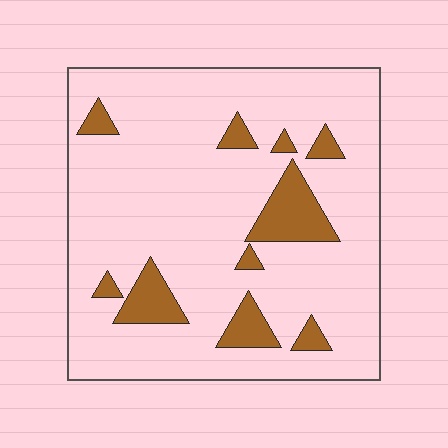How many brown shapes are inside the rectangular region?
10.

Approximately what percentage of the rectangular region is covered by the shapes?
Approximately 15%.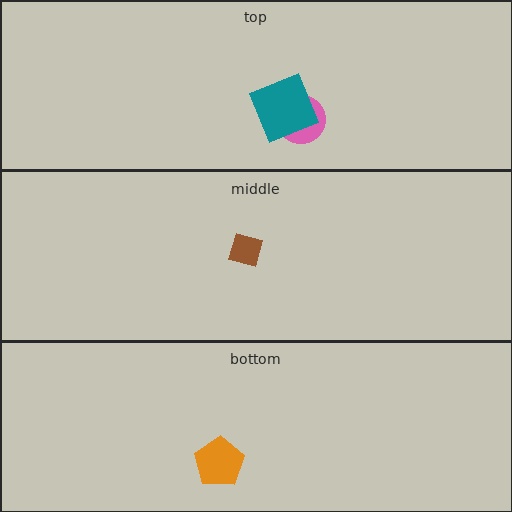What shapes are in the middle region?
The brown diamond.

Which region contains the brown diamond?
The middle region.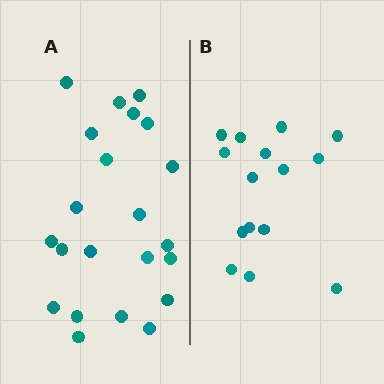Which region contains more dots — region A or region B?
Region A (the left region) has more dots.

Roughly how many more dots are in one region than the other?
Region A has roughly 8 or so more dots than region B.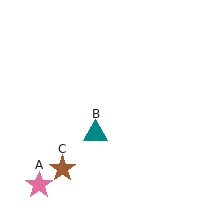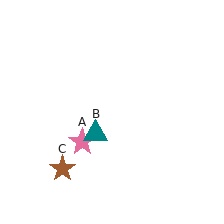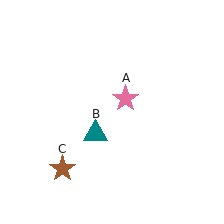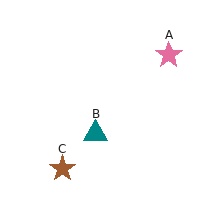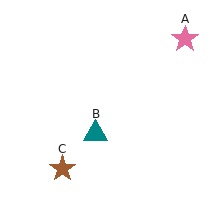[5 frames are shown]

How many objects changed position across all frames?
1 object changed position: pink star (object A).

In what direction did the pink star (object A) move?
The pink star (object A) moved up and to the right.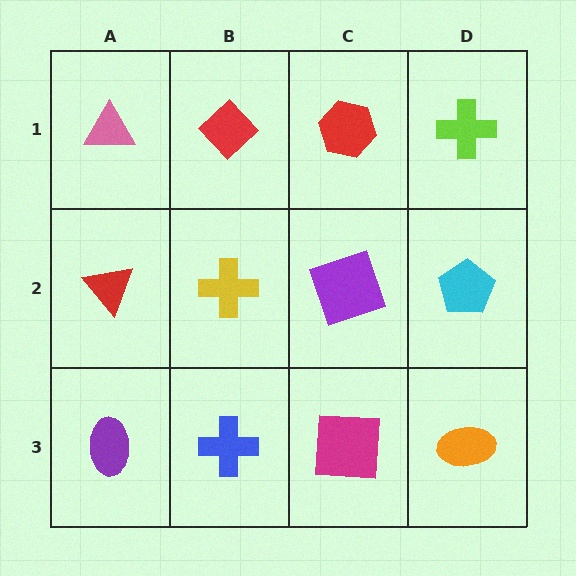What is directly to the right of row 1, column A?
A red diamond.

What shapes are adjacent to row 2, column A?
A pink triangle (row 1, column A), a purple ellipse (row 3, column A), a yellow cross (row 2, column B).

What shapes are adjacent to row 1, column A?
A red triangle (row 2, column A), a red diamond (row 1, column B).